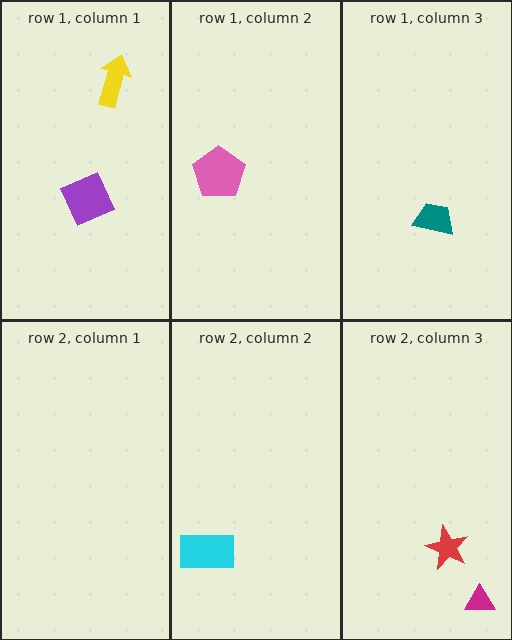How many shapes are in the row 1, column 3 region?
1.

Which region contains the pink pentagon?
The row 1, column 2 region.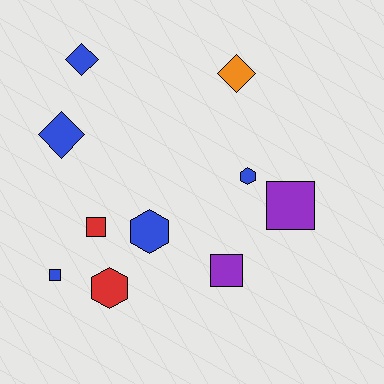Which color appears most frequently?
Blue, with 5 objects.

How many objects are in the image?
There are 10 objects.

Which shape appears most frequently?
Square, with 4 objects.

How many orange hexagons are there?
There are no orange hexagons.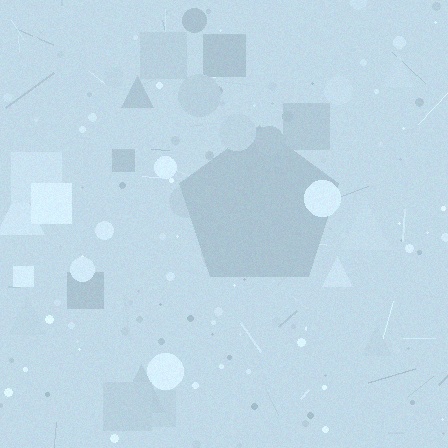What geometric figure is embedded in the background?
A pentagon is embedded in the background.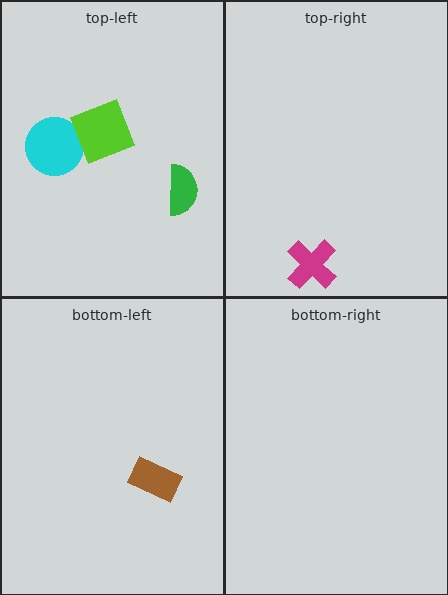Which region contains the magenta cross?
The top-right region.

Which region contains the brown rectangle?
The bottom-left region.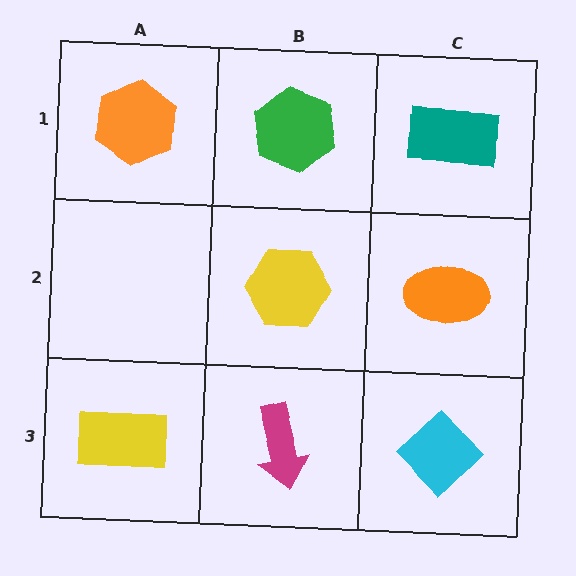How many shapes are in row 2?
2 shapes.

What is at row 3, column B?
A magenta arrow.